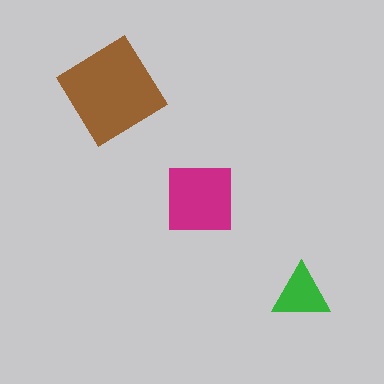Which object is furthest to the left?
The brown diamond is leftmost.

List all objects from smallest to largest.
The green triangle, the magenta square, the brown diamond.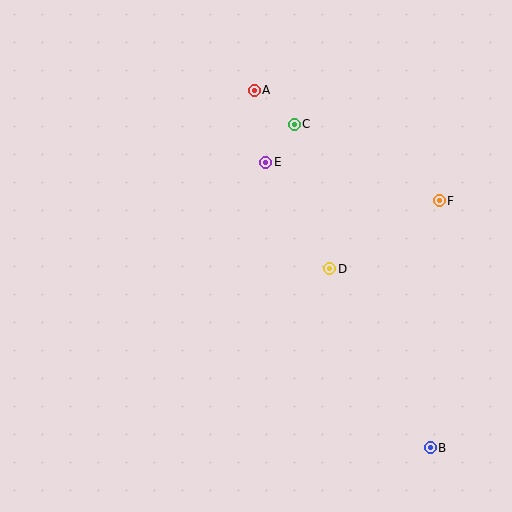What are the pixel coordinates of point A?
Point A is at (254, 90).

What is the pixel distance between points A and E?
The distance between A and E is 73 pixels.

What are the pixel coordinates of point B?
Point B is at (430, 448).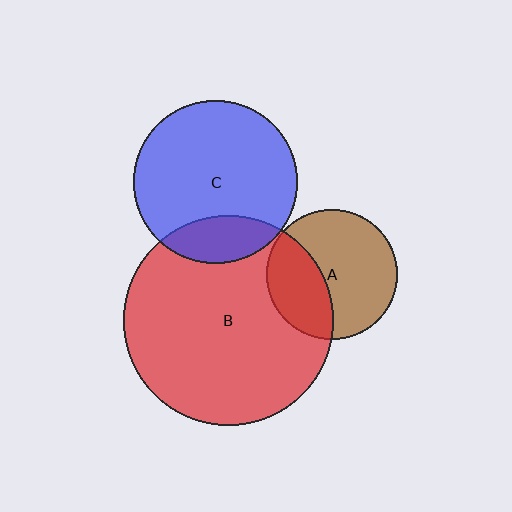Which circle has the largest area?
Circle B (red).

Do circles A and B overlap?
Yes.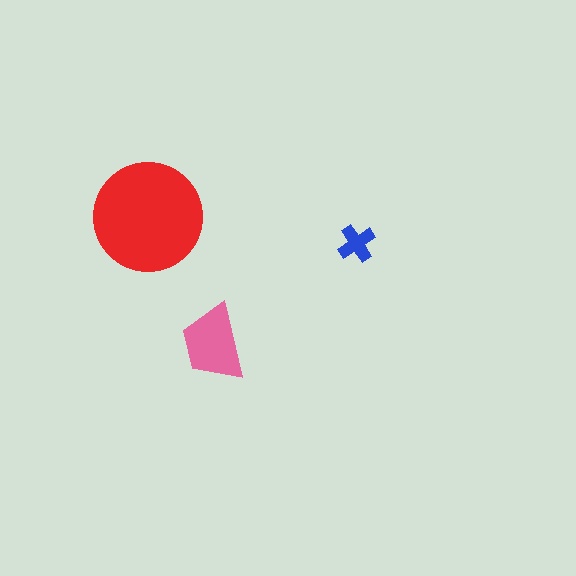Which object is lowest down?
The pink trapezoid is bottommost.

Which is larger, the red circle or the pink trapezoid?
The red circle.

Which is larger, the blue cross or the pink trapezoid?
The pink trapezoid.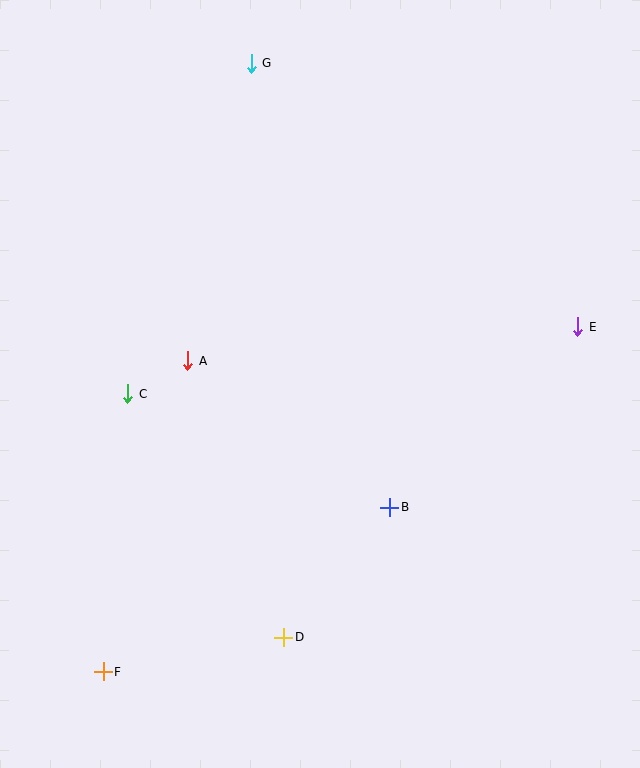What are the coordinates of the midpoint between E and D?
The midpoint between E and D is at (431, 482).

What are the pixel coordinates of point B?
Point B is at (390, 507).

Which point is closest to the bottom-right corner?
Point B is closest to the bottom-right corner.